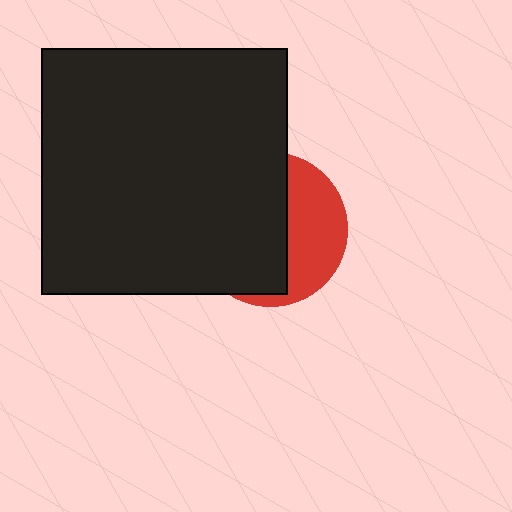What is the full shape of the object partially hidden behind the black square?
The partially hidden object is a red circle.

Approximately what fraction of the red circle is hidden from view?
Roughly 61% of the red circle is hidden behind the black square.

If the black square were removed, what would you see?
You would see the complete red circle.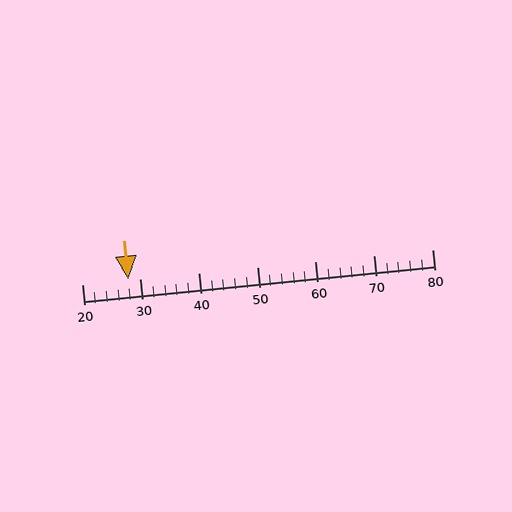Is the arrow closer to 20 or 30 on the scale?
The arrow is closer to 30.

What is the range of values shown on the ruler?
The ruler shows values from 20 to 80.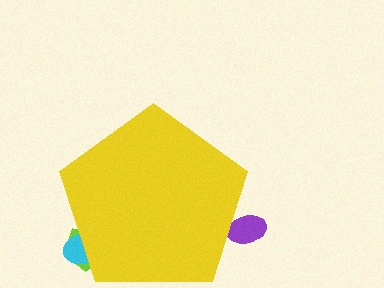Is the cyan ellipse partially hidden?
Yes, the cyan ellipse is partially hidden behind the yellow pentagon.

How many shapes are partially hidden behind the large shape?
3 shapes are partially hidden.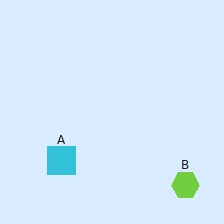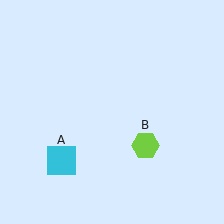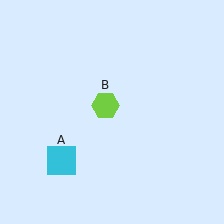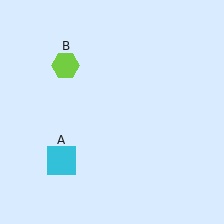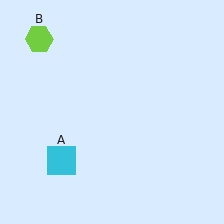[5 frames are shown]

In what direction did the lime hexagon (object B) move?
The lime hexagon (object B) moved up and to the left.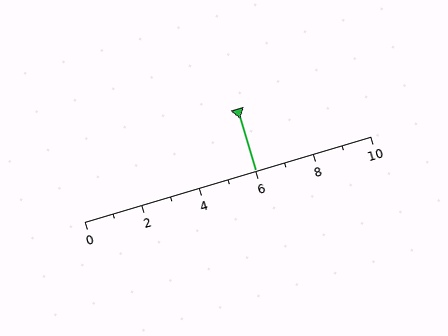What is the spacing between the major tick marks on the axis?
The major ticks are spaced 2 apart.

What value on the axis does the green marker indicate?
The marker indicates approximately 6.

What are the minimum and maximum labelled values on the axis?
The axis runs from 0 to 10.